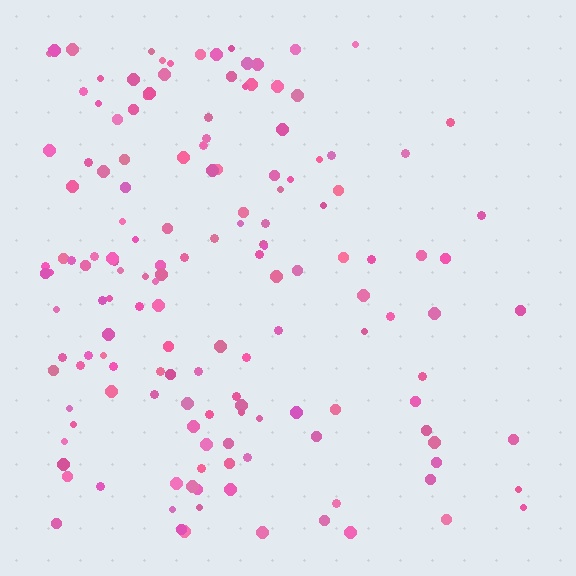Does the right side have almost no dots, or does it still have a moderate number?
Still a moderate number, just noticeably fewer than the left.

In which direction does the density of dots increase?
From right to left, with the left side densest.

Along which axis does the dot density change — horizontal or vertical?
Horizontal.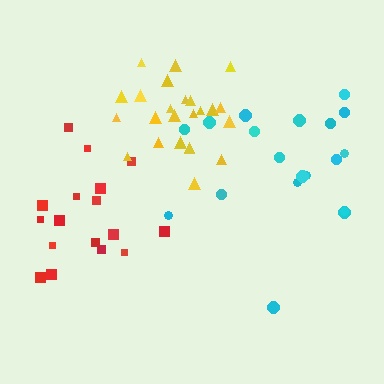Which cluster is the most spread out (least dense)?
Cyan.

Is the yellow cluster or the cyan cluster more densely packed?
Yellow.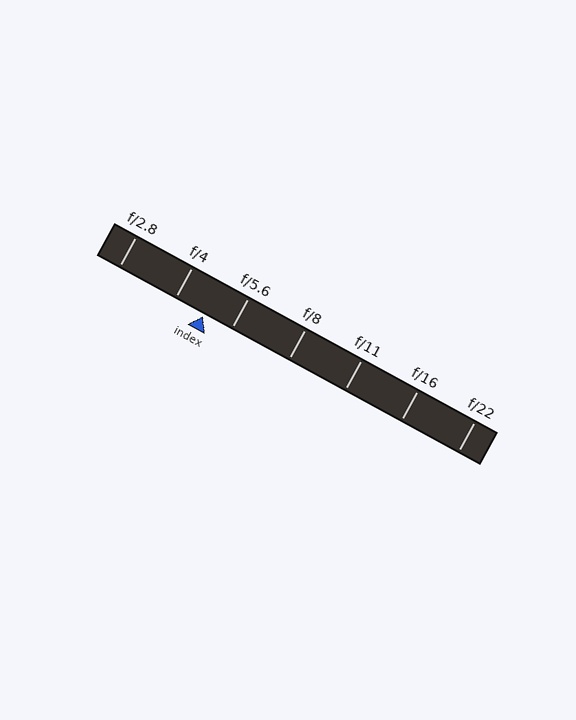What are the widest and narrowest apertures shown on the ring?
The widest aperture shown is f/2.8 and the narrowest is f/22.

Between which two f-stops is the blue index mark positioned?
The index mark is between f/4 and f/5.6.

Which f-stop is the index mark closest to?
The index mark is closest to f/5.6.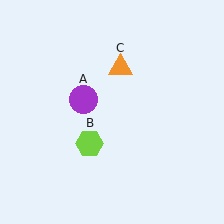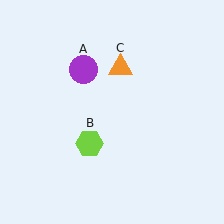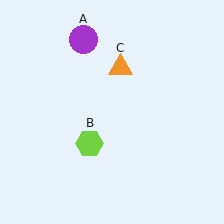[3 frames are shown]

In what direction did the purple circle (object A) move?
The purple circle (object A) moved up.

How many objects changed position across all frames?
1 object changed position: purple circle (object A).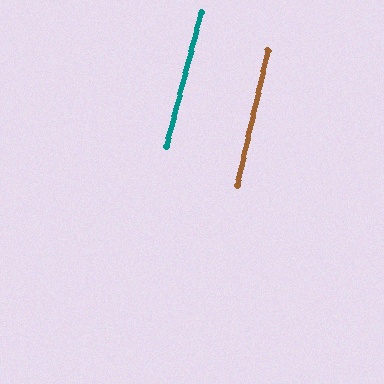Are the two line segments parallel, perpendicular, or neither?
Parallel — their directions differ by only 1.7°.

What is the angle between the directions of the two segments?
Approximately 2 degrees.